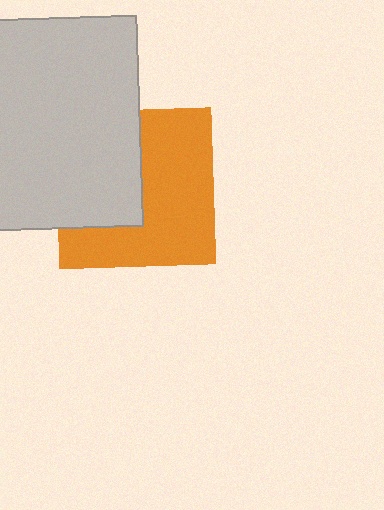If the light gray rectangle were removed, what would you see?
You would see the complete orange square.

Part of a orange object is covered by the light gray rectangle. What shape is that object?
It is a square.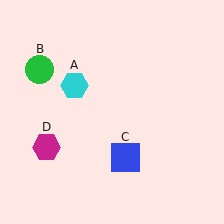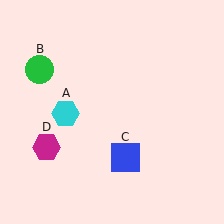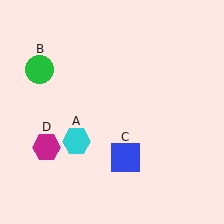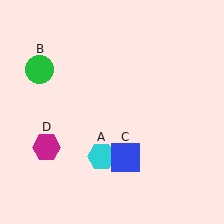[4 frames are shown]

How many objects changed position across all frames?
1 object changed position: cyan hexagon (object A).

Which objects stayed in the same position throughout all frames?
Green circle (object B) and blue square (object C) and magenta hexagon (object D) remained stationary.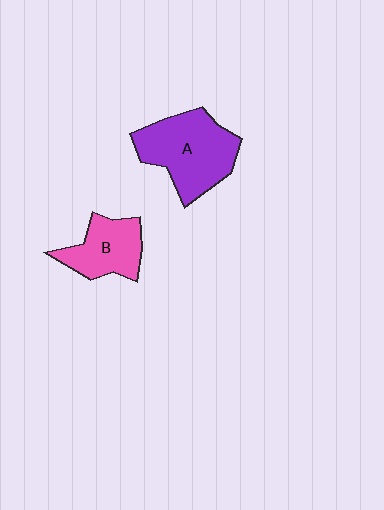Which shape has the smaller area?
Shape B (pink).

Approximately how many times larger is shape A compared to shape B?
Approximately 1.6 times.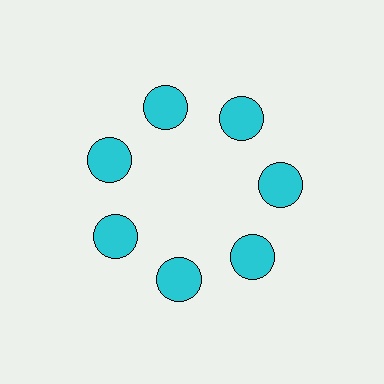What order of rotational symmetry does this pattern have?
This pattern has 7-fold rotational symmetry.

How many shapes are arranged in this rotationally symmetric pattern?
There are 7 shapes, arranged in 7 groups of 1.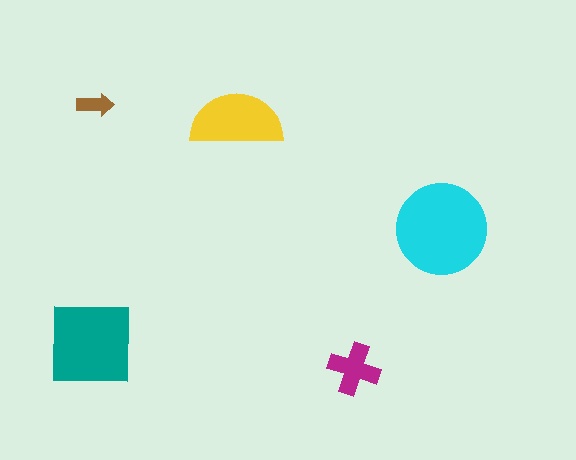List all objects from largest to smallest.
The cyan circle, the teal square, the yellow semicircle, the magenta cross, the brown arrow.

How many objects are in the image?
There are 5 objects in the image.